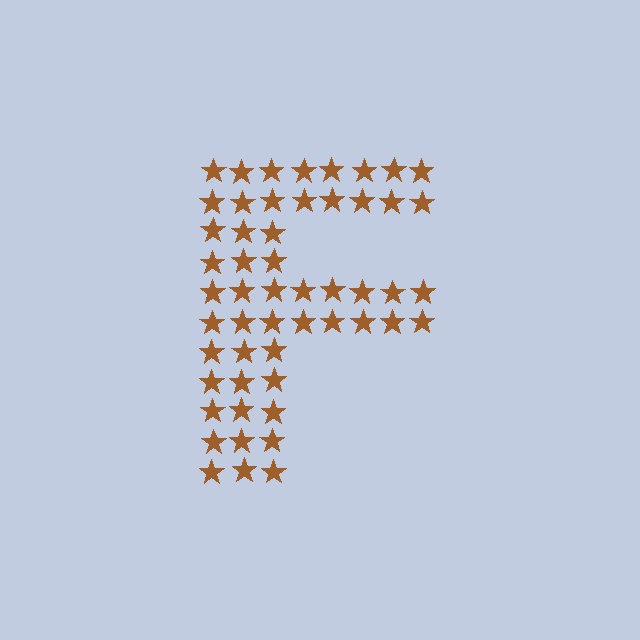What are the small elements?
The small elements are stars.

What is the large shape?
The large shape is the letter F.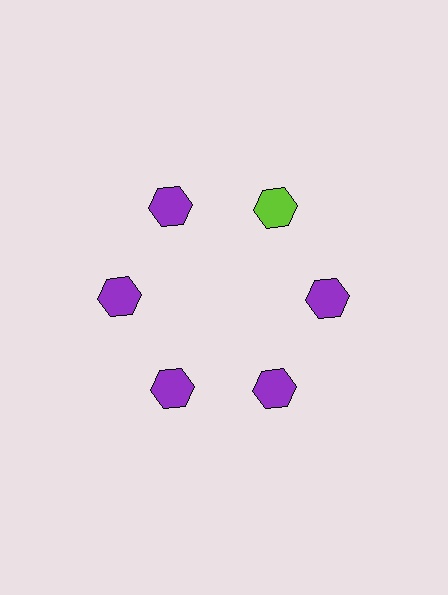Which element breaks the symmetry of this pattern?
The lime hexagon at roughly the 1 o'clock position breaks the symmetry. All other shapes are purple hexagons.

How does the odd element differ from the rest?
It has a different color: lime instead of purple.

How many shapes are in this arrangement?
There are 6 shapes arranged in a ring pattern.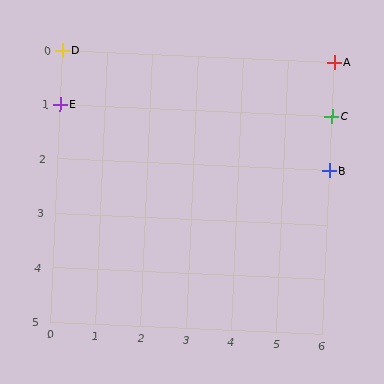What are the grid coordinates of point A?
Point A is at grid coordinates (6, 0).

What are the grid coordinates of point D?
Point D is at grid coordinates (0, 0).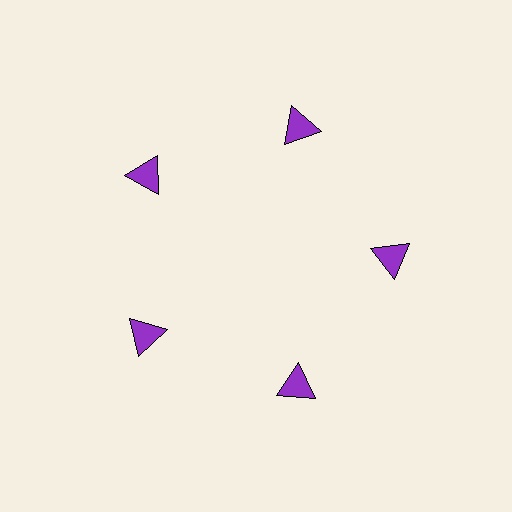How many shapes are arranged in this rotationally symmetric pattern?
There are 5 shapes, arranged in 5 groups of 1.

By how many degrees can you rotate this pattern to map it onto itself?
The pattern maps onto itself every 72 degrees of rotation.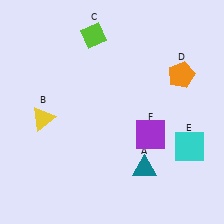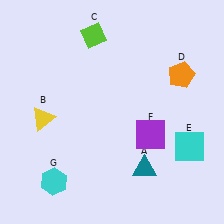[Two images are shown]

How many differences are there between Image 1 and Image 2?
There is 1 difference between the two images.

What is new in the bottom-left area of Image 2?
A cyan hexagon (G) was added in the bottom-left area of Image 2.